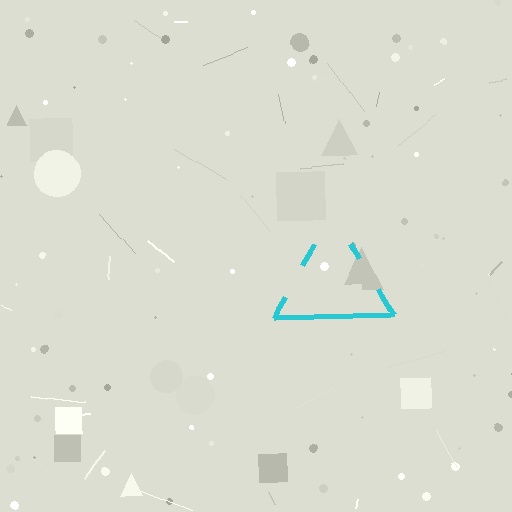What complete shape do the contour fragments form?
The contour fragments form a triangle.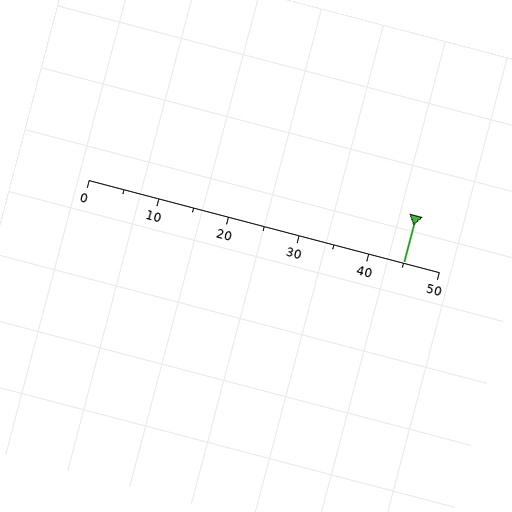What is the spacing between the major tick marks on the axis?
The major ticks are spaced 10 apart.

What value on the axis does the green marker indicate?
The marker indicates approximately 45.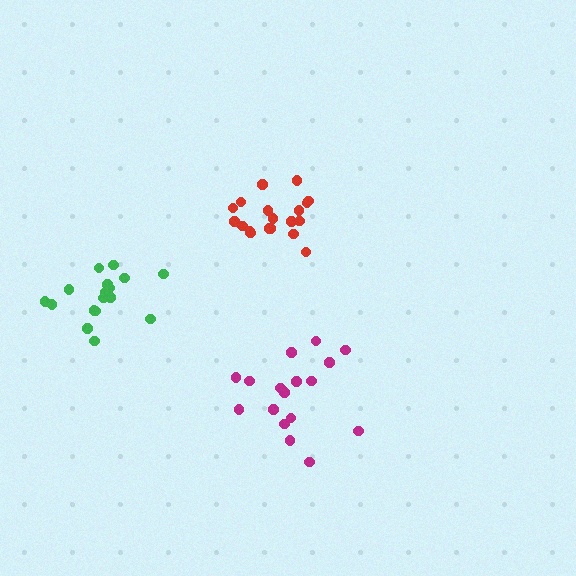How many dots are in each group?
Group 1: 19 dots, Group 2: 17 dots, Group 3: 18 dots (54 total).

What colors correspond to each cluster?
The clusters are colored: red, magenta, green.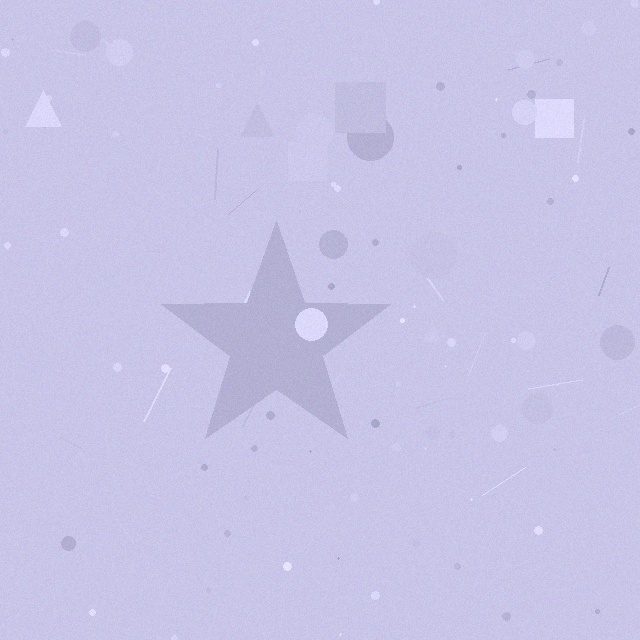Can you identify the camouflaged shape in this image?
The camouflaged shape is a star.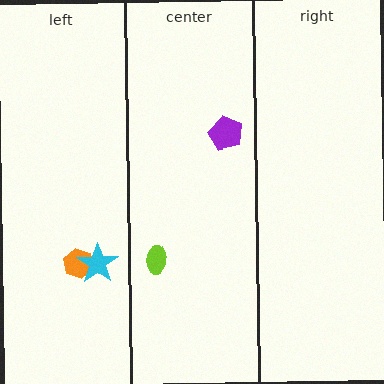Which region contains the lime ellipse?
The center region.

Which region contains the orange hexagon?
The left region.